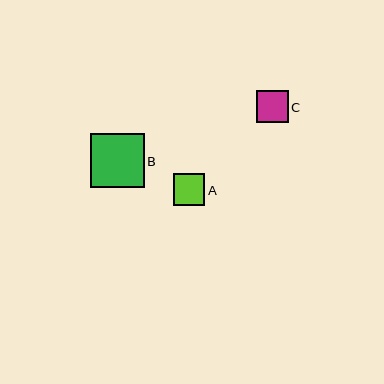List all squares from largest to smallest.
From largest to smallest: B, C, A.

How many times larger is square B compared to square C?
Square B is approximately 1.7 times the size of square C.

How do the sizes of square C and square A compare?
Square C and square A are approximately the same size.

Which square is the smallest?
Square A is the smallest with a size of approximately 32 pixels.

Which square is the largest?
Square B is the largest with a size of approximately 54 pixels.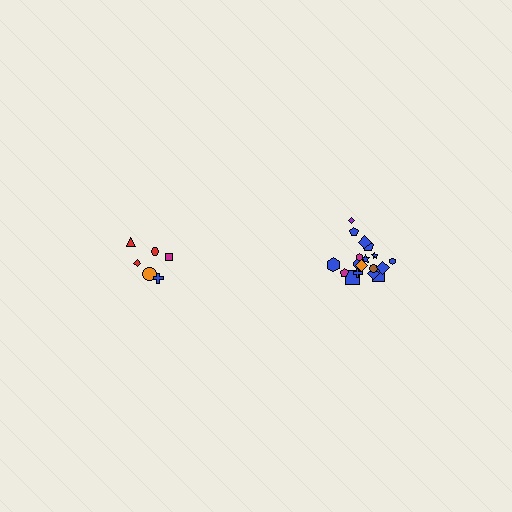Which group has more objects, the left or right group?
The right group.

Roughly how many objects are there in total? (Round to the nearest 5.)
Roughly 25 objects in total.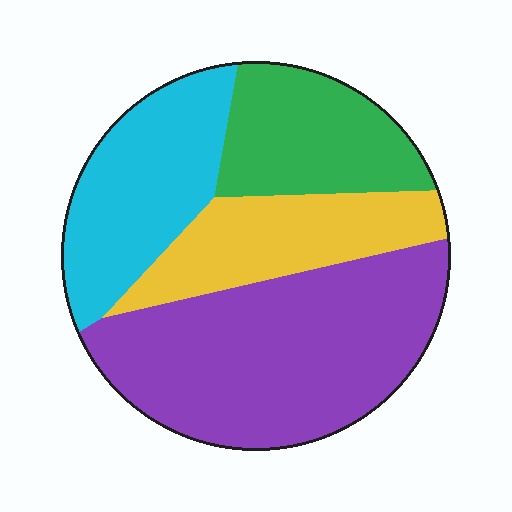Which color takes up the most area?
Purple, at roughly 40%.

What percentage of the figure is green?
Green covers about 20% of the figure.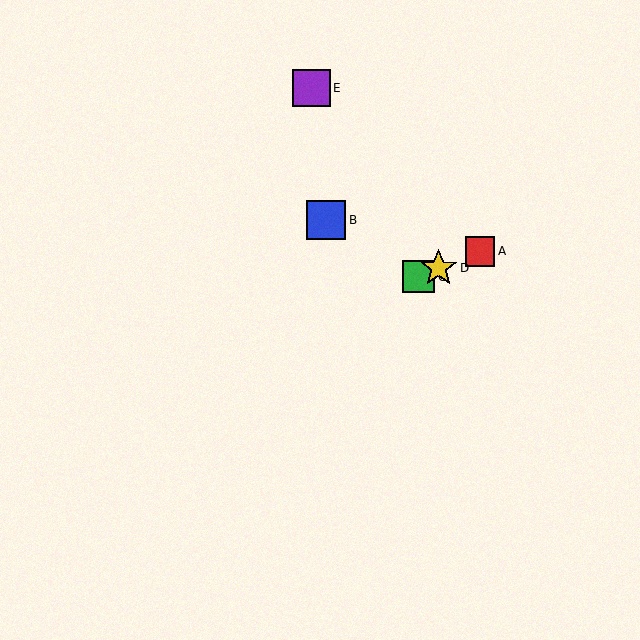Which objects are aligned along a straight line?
Objects A, C, D are aligned along a straight line.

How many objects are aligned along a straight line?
3 objects (A, C, D) are aligned along a straight line.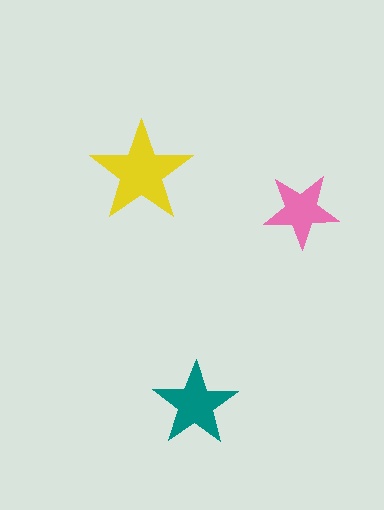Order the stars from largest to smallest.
the yellow one, the teal one, the pink one.